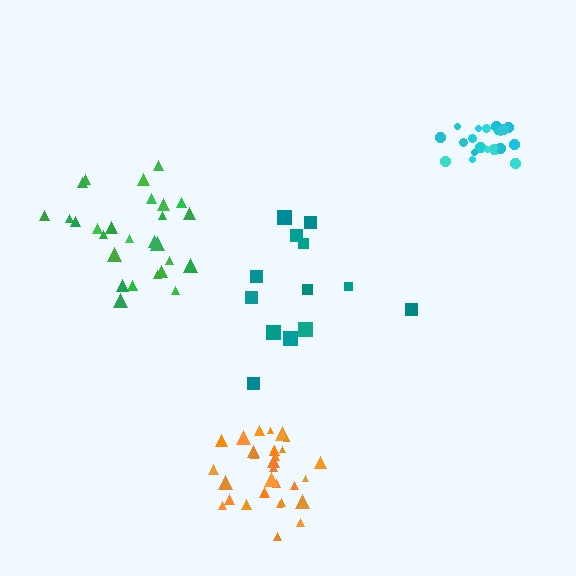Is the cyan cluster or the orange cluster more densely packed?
Cyan.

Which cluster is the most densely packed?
Cyan.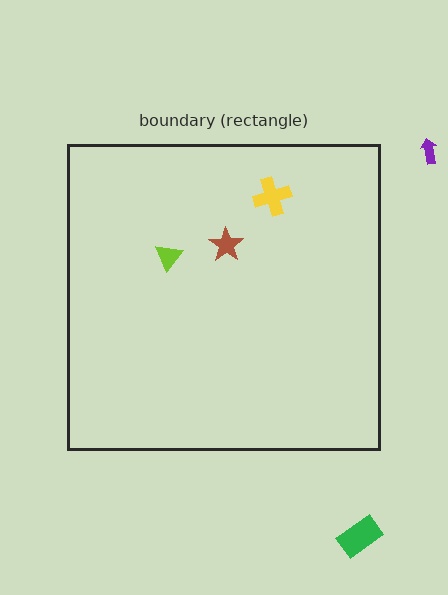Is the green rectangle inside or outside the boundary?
Outside.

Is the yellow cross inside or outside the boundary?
Inside.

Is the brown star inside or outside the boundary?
Inside.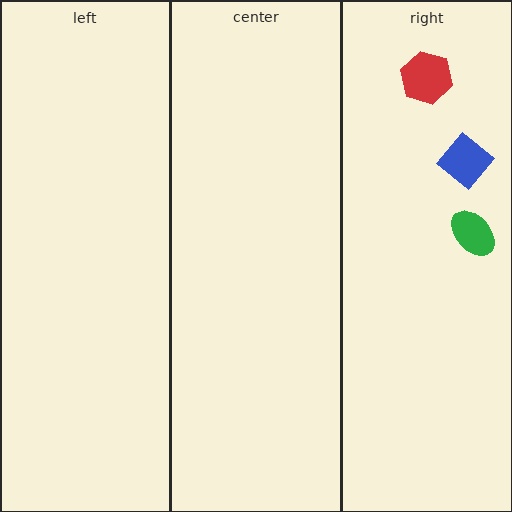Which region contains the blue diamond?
The right region.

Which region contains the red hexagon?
The right region.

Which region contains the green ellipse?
The right region.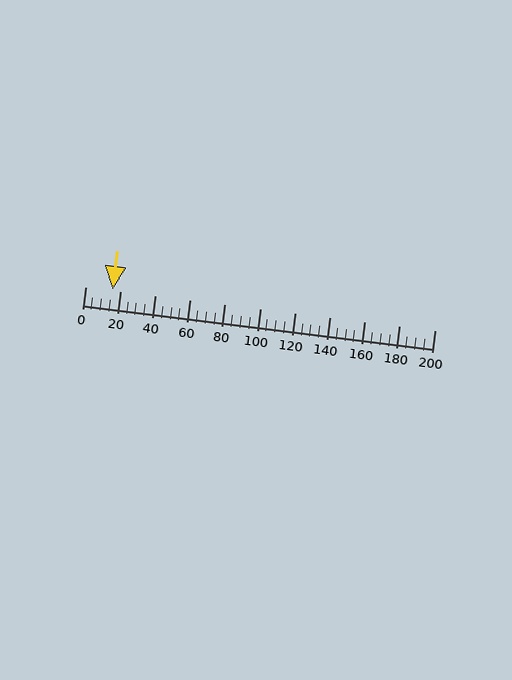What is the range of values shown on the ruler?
The ruler shows values from 0 to 200.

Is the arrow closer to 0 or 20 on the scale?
The arrow is closer to 20.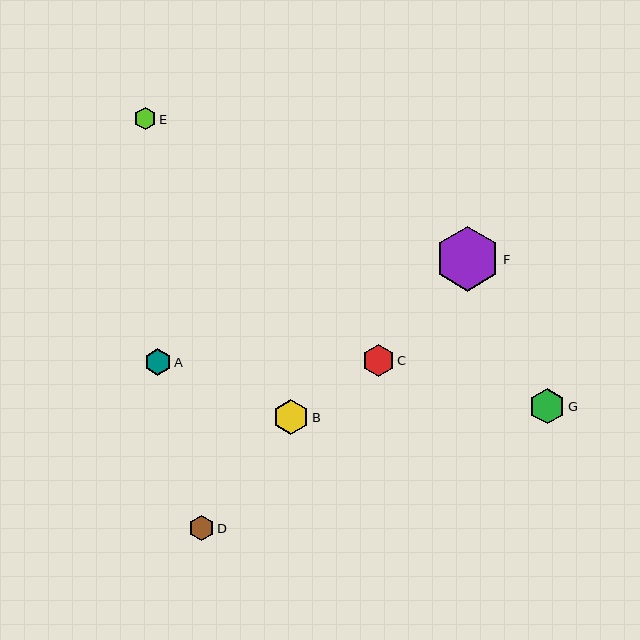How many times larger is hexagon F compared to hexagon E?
Hexagon F is approximately 2.9 times the size of hexagon E.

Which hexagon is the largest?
Hexagon F is the largest with a size of approximately 65 pixels.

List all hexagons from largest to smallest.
From largest to smallest: F, G, B, C, A, D, E.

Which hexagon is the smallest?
Hexagon E is the smallest with a size of approximately 23 pixels.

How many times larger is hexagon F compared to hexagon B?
Hexagon F is approximately 1.8 times the size of hexagon B.